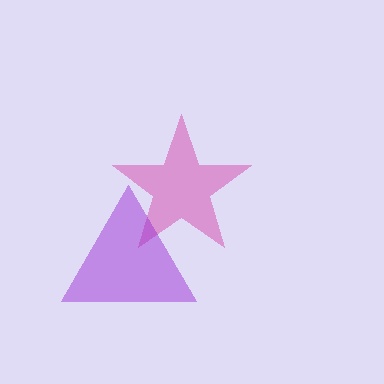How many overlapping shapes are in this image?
There are 2 overlapping shapes in the image.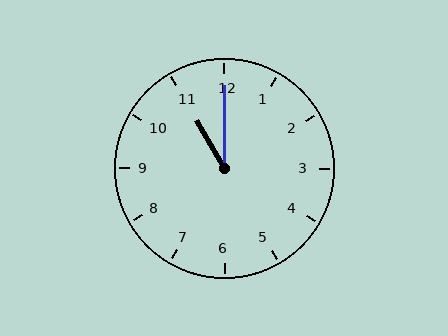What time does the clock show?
11:00.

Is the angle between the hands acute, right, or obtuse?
It is acute.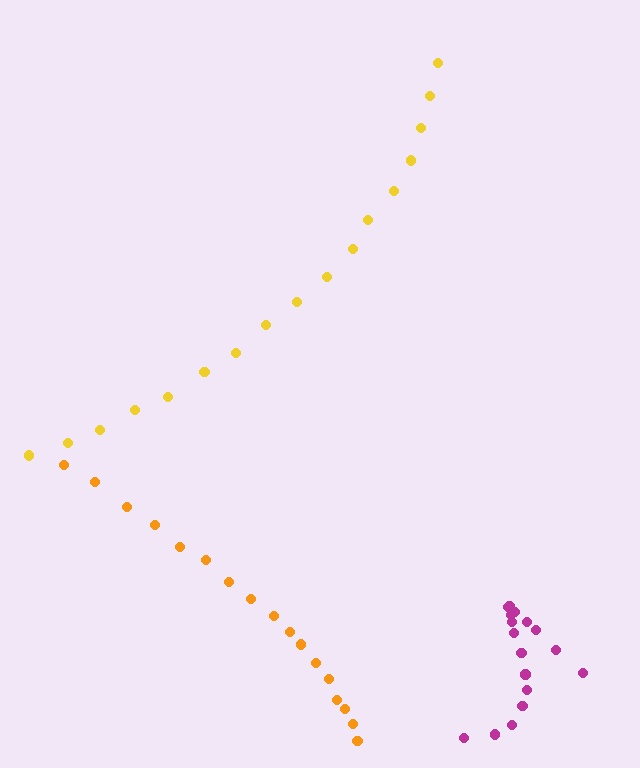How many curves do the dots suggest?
There are 3 distinct paths.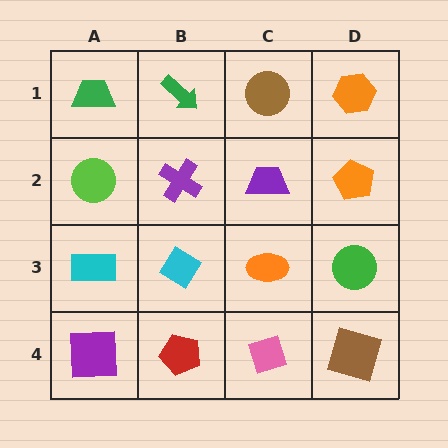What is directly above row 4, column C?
An orange ellipse.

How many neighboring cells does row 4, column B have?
3.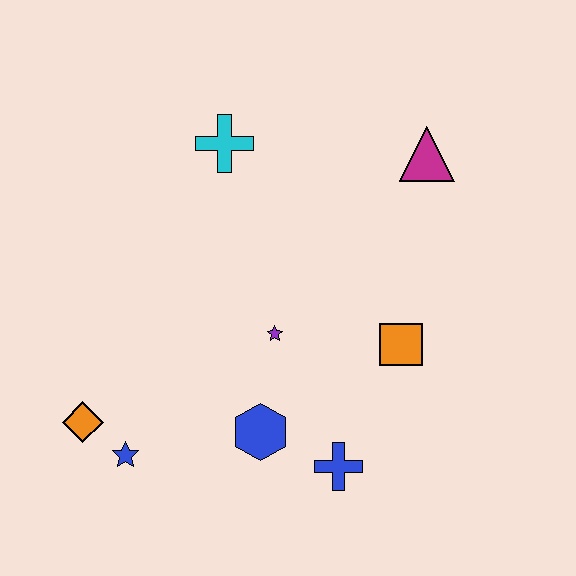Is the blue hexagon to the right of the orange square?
No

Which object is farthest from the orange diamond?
The magenta triangle is farthest from the orange diamond.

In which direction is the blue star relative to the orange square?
The blue star is to the left of the orange square.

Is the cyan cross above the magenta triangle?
Yes